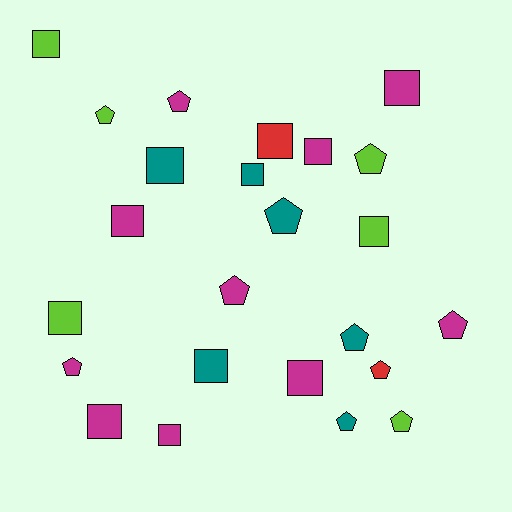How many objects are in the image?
There are 24 objects.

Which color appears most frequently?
Magenta, with 10 objects.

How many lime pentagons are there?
There are 3 lime pentagons.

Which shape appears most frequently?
Square, with 13 objects.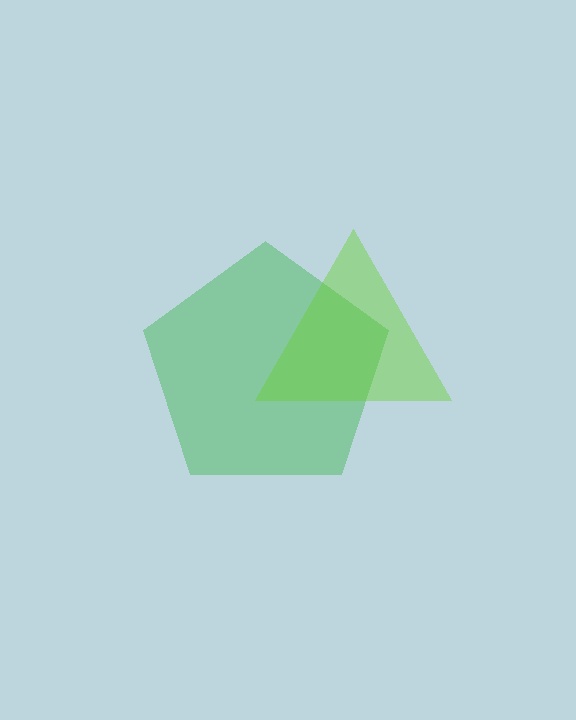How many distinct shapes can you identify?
There are 2 distinct shapes: a green pentagon, a lime triangle.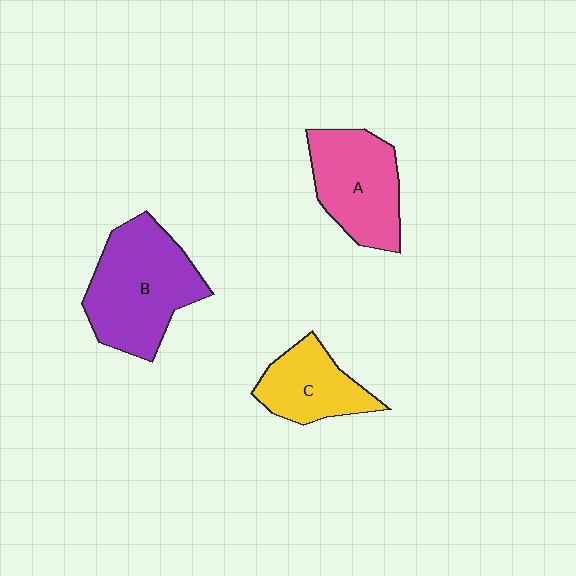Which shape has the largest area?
Shape B (purple).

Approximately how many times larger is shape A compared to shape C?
Approximately 1.3 times.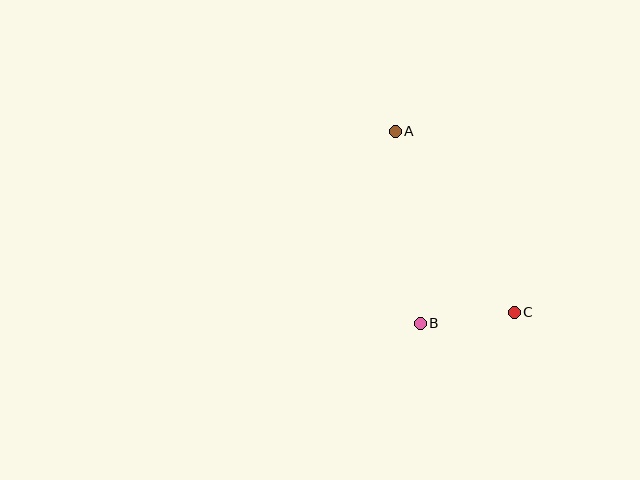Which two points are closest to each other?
Points B and C are closest to each other.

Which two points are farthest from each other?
Points A and C are farthest from each other.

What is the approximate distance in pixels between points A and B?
The distance between A and B is approximately 193 pixels.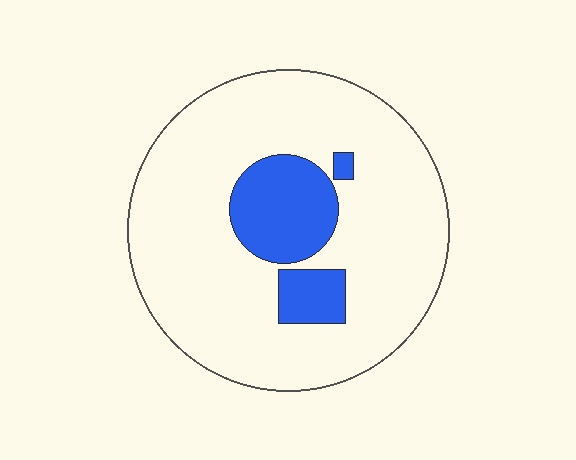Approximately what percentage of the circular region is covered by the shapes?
Approximately 15%.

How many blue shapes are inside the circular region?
3.